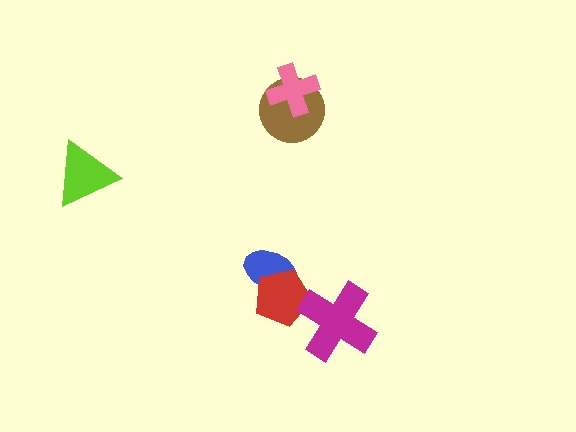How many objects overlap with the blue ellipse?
1 object overlaps with the blue ellipse.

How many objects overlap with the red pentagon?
2 objects overlap with the red pentagon.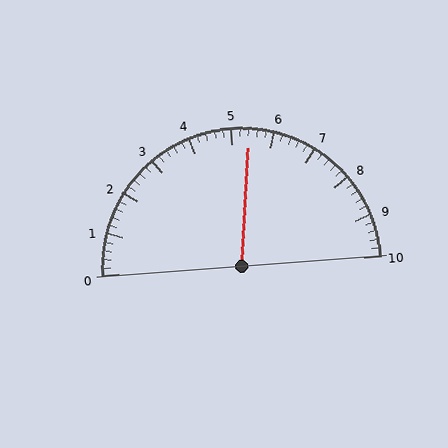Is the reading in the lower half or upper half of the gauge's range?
The reading is in the upper half of the range (0 to 10).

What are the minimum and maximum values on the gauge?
The gauge ranges from 0 to 10.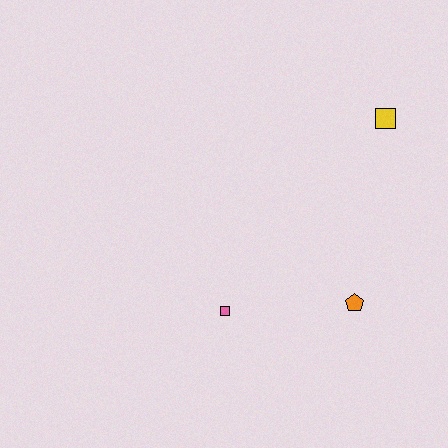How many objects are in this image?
There are 3 objects.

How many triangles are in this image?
There are no triangles.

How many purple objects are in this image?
There are no purple objects.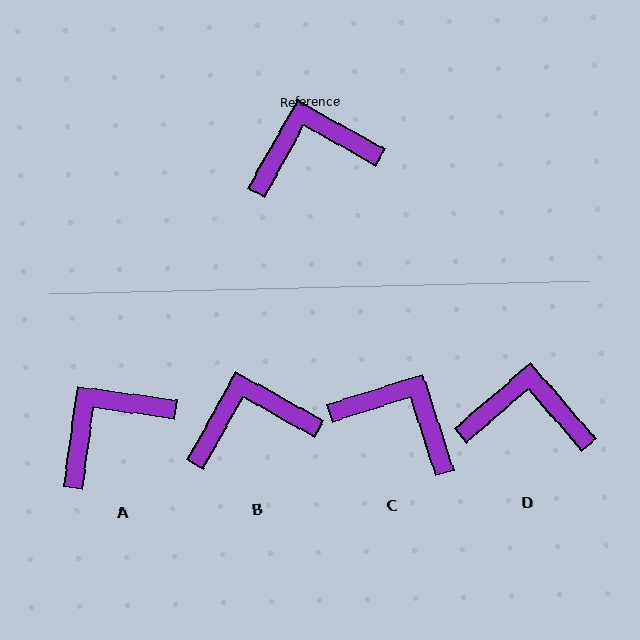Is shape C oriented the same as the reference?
No, it is off by about 43 degrees.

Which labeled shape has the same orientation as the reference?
B.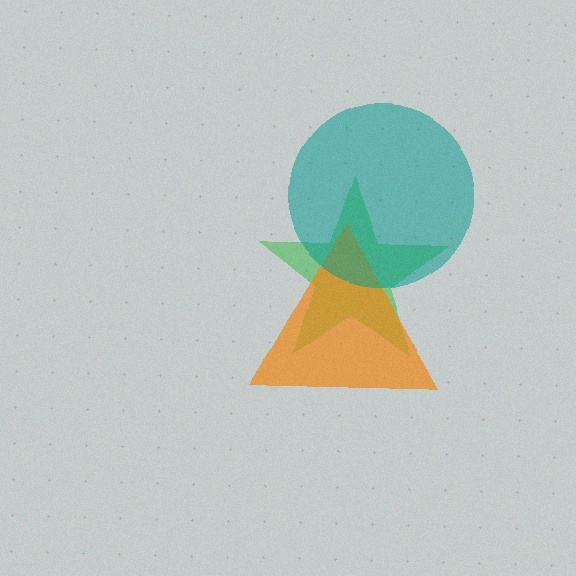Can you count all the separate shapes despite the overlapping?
Yes, there are 3 separate shapes.